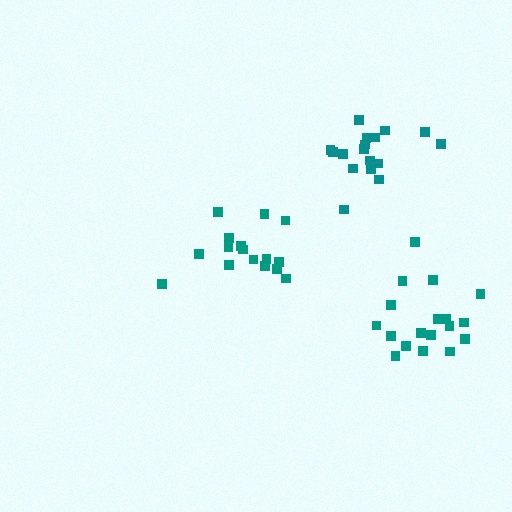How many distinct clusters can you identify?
There are 3 distinct clusters.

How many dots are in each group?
Group 1: 16 dots, Group 2: 18 dots, Group 3: 17 dots (51 total).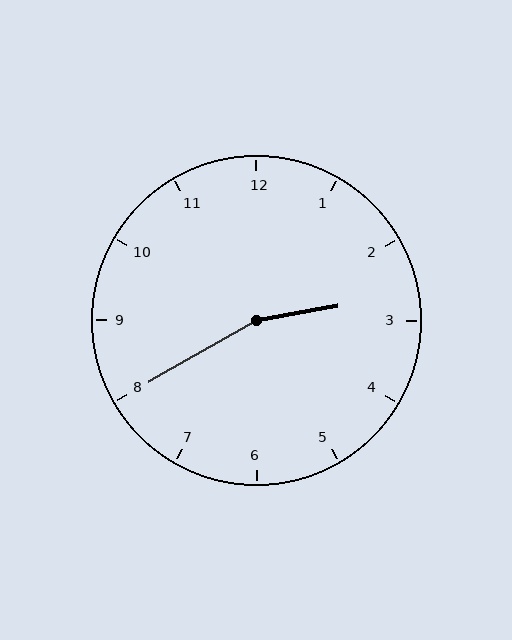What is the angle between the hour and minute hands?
Approximately 160 degrees.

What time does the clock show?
2:40.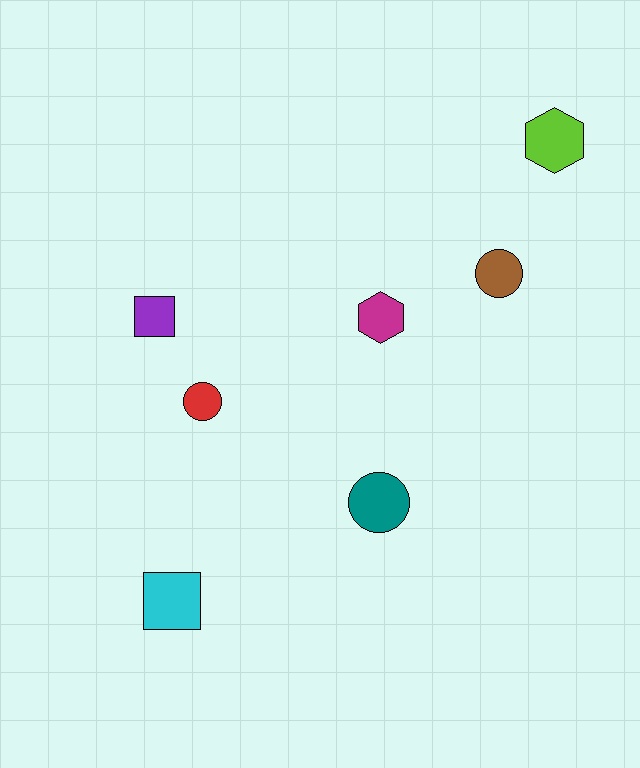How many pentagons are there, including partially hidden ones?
There are no pentagons.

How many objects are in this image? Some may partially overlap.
There are 7 objects.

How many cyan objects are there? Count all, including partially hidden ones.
There is 1 cyan object.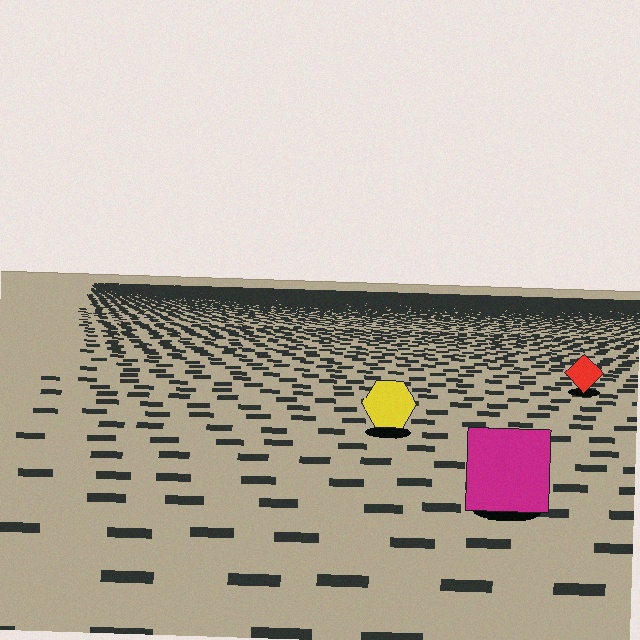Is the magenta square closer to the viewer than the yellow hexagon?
Yes. The magenta square is closer — you can tell from the texture gradient: the ground texture is coarser near it.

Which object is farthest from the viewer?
The red diamond is farthest from the viewer. It appears smaller and the ground texture around it is denser.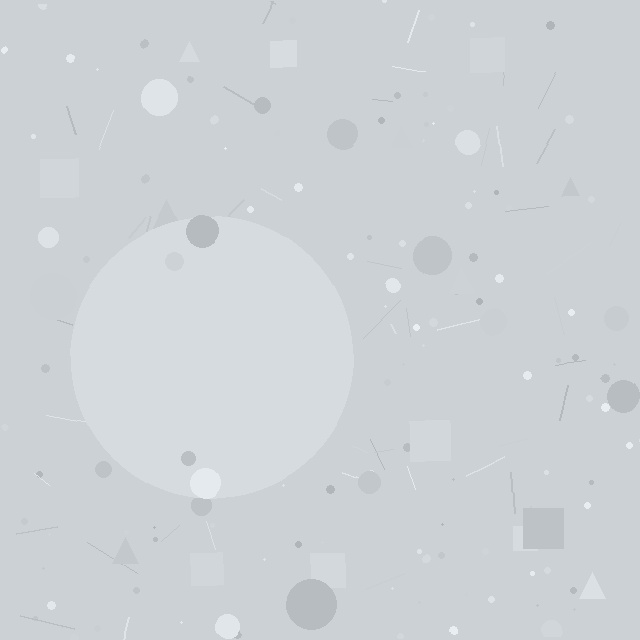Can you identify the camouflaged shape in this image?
The camouflaged shape is a circle.